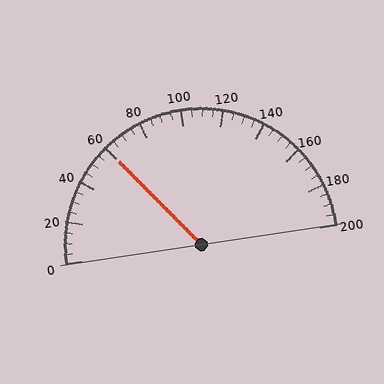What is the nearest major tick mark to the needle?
The nearest major tick mark is 60.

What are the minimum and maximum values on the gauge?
The gauge ranges from 0 to 200.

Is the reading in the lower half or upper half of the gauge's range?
The reading is in the lower half of the range (0 to 200).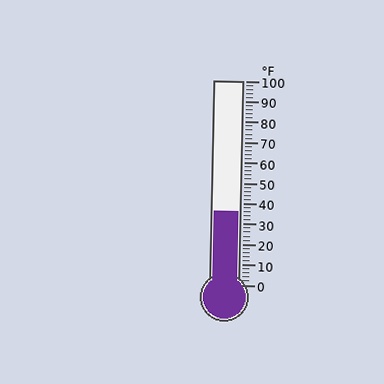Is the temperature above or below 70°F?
The temperature is below 70°F.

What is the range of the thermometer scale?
The thermometer scale ranges from 0°F to 100°F.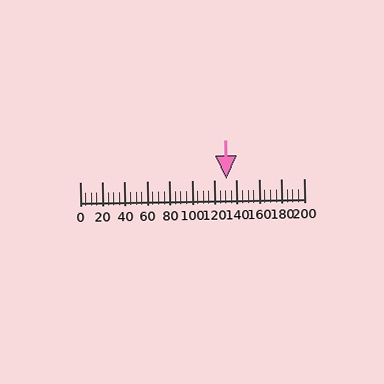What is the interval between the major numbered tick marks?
The major tick marks are spaced 20 units apart.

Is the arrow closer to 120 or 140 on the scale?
The arrow is closer to 140.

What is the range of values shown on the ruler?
The ruler shows values from 0 to 200.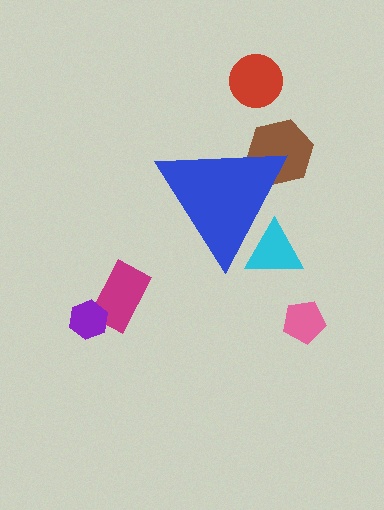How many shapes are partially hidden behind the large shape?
2 shapes are partially hidden.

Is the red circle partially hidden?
No, the red circle is fully visible.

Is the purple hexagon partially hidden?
No, the purple hexagon is fully visible.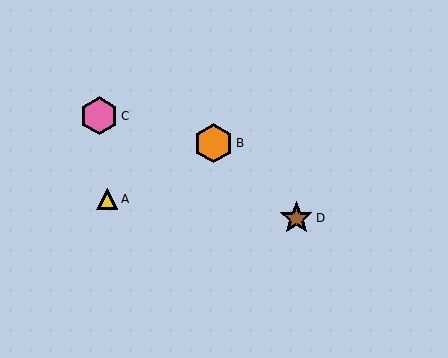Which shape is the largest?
The orange hexagon (labeled B) is the largest.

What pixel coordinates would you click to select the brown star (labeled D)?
Click at (296, 218) to select the brown star D.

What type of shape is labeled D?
Shape D is a brown star.